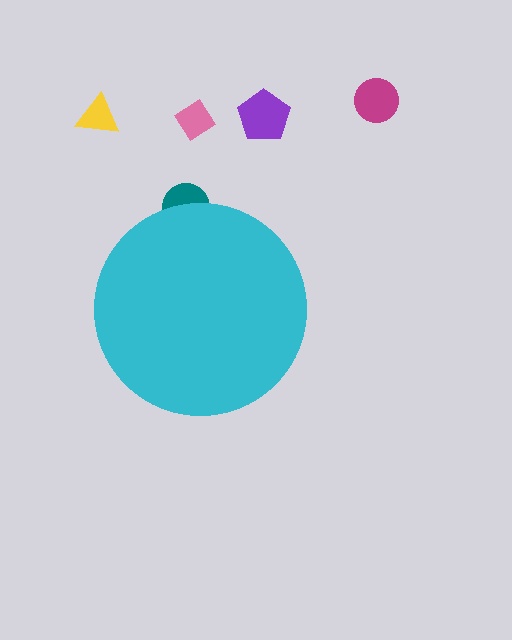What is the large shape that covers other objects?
A cyan circle.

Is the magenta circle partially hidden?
No, the magenta circle is fully visible.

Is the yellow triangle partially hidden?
No, the yellow triangle is fully visible.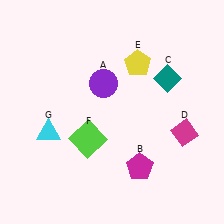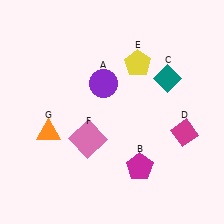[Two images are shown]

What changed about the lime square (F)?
In Image 1, F is lime. In Image 2, it changed to pink.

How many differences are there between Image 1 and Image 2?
There are 2 differences between the two images.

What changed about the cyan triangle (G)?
In Image 1, G is cyan. In Image 2, it changed to orange.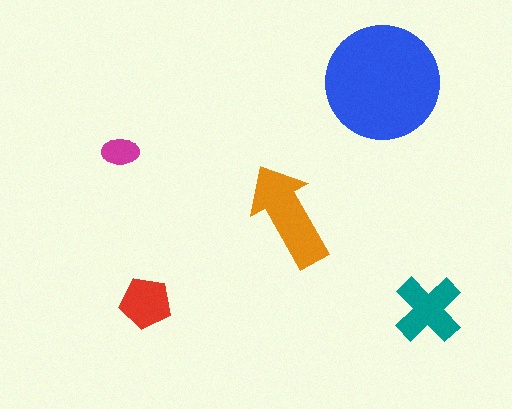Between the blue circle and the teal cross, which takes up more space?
The blue circle.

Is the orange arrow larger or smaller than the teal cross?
Larger.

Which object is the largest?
The blue circle.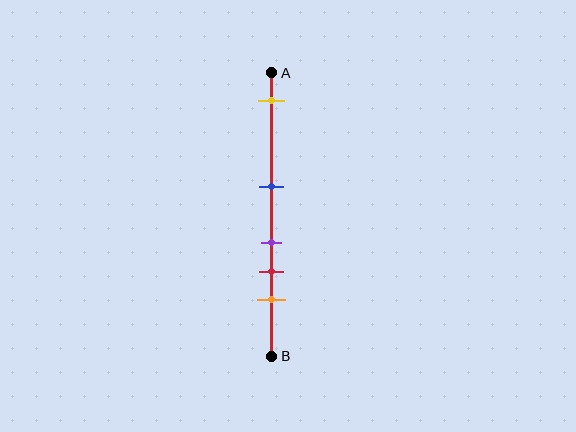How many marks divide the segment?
There are 5 marks dividing the segment.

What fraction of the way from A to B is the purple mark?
The purple mark is approximately 60% (0.6) of the way from A to B.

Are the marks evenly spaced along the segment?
No, the marks are not evenly spaced.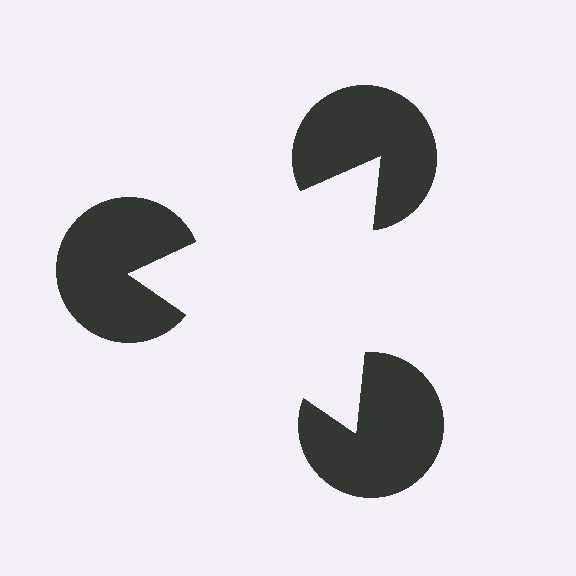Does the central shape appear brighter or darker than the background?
It typically appears slightly brighter than the background, even though no actual brightness change is drawn.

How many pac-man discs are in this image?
There are 3 — one at each vertex of the illusory triangle.